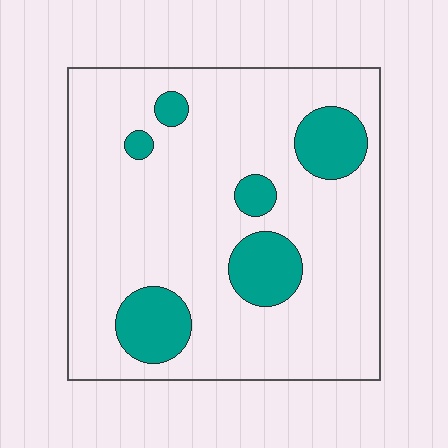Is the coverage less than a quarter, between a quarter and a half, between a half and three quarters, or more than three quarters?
Less than a quarter.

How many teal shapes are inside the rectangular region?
6.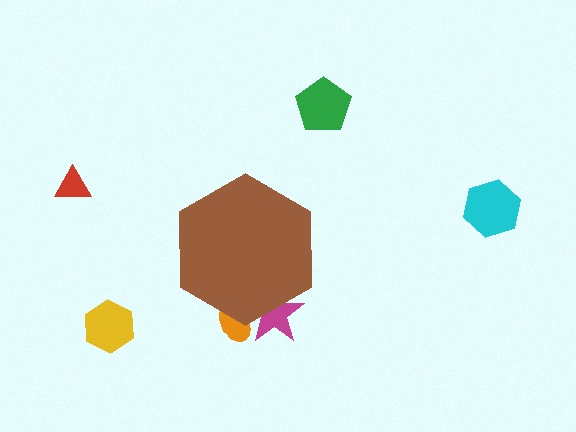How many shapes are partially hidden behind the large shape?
2 shapes are partially hidden.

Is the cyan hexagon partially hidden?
No, the cyan hexagon is fully visible.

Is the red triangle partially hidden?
No, the red triangle is fully visible.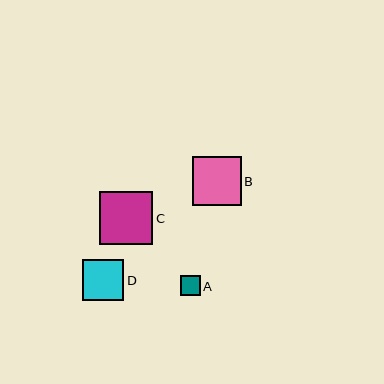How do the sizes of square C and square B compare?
Square C and square B are approximately the same size.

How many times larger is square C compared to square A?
Square C is approximately 2.6 times the size of square A.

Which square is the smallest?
Square A is the smallest with a size of approximately 20 pixels.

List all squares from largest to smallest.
From largest to smallest: C, B, D, A.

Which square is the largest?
Square C is the largest with a size of approximately 53 pixels.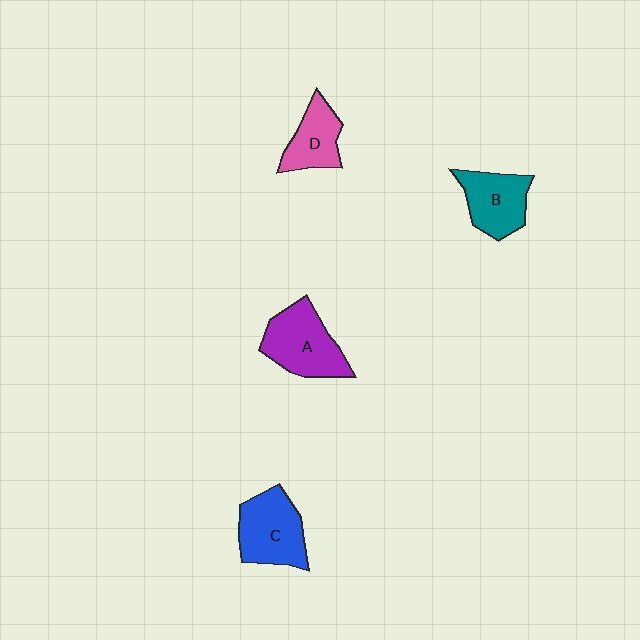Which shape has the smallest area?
Shape D (pink).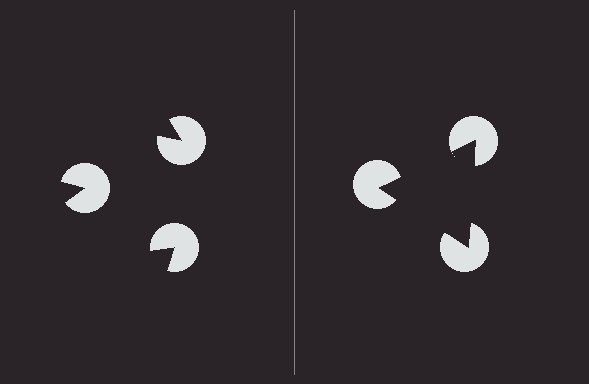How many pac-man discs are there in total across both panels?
6 — 3 on each side.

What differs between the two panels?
The pac-man discs are positioned identically on both sides; only the wedge orientations differ. On the right they align to a triangle; on the left they are misaligned.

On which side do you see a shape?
An illusory triangle appears on the right side. On the left side the wedge cuts are rotated, so no coherent shape forms.